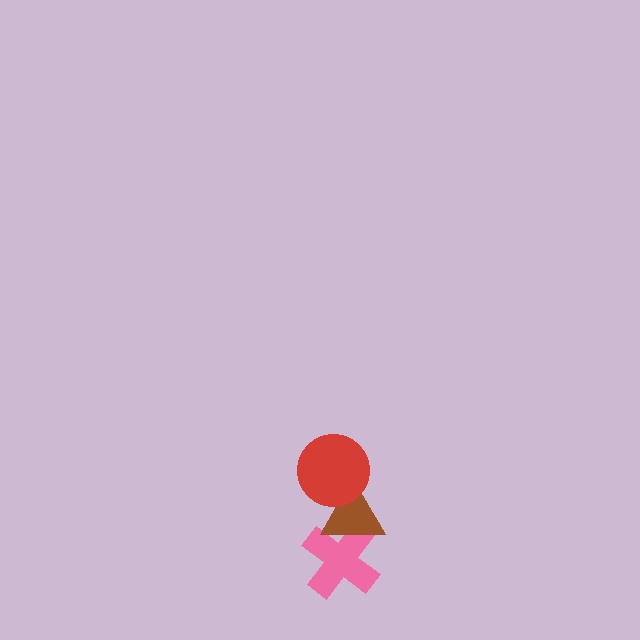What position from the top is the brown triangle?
The brown triangle is 2nd from the top.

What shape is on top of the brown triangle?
The red circle is on top of the brown triangle.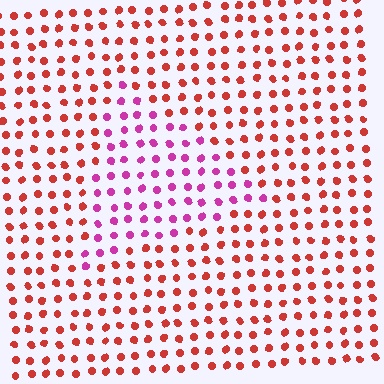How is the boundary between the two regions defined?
The boundary is defined purely by a slight shift in hue (about 48 degrees). Spacing, size, and orientation are identical on both sides.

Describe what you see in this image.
The image is filled with small red elements in a uniform arrangement. A triangle-shaped region is visible where the elements are tinted to a slightly different hue, forming a subtle color boundary.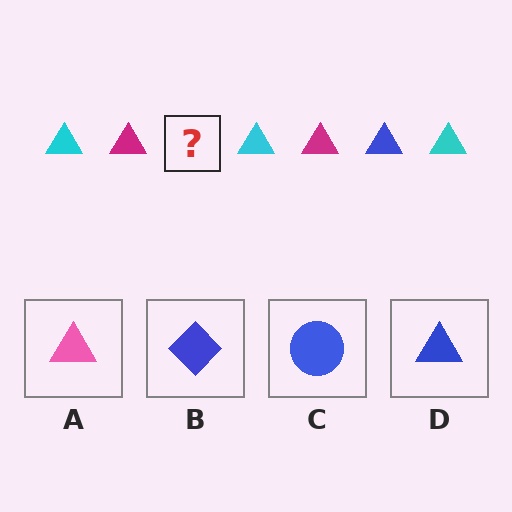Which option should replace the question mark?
Option D.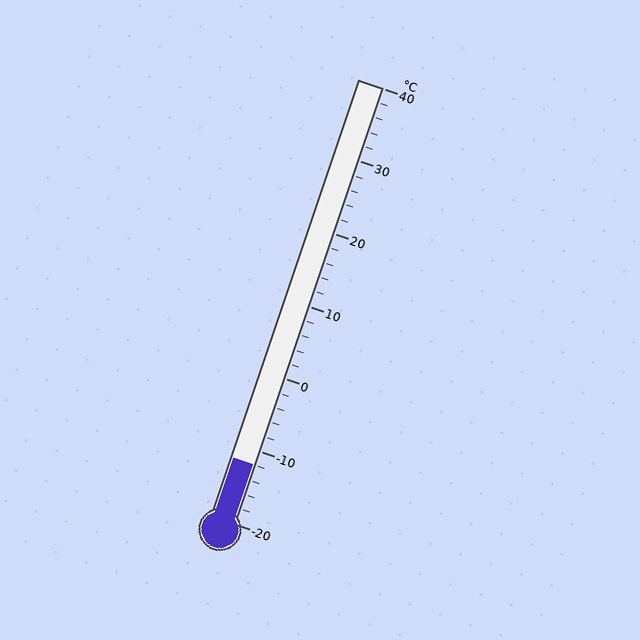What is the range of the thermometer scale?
The thermometer scale ranges from -20°C to 40°C.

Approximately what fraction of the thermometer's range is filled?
The thermometer is filled to approximately 15% of its range.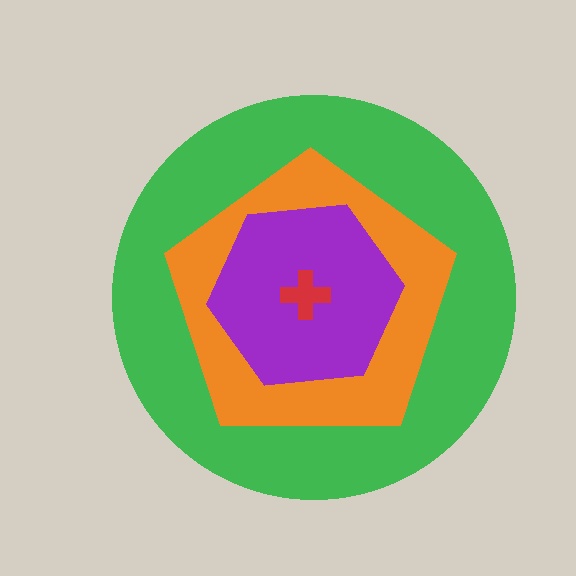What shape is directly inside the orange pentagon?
The purple hexagon.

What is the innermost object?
The red cross.